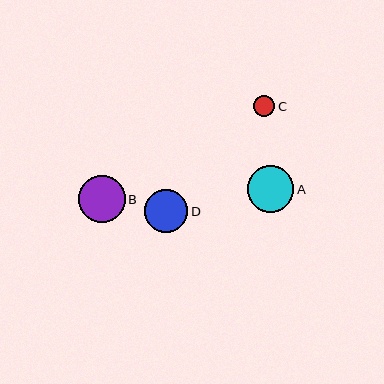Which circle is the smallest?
Circle C is the smallest with a size of approximately 22 pixels.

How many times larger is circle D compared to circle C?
Circle D is approximately 2.0 times the size of circle C.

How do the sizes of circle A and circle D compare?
Circle A and circle D are approximately the same size.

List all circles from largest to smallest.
From largest to smallest: A, B, D, C.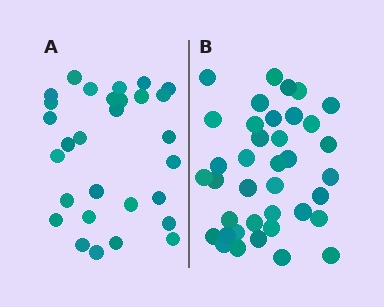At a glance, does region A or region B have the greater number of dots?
Region B (the right region) has more dots.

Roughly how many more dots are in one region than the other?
Region B has roughly 8 or so more dots than region A.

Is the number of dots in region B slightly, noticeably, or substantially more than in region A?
Region B has noticeably more, but not dramatically so. The ratio is roughly 1.3 to 1.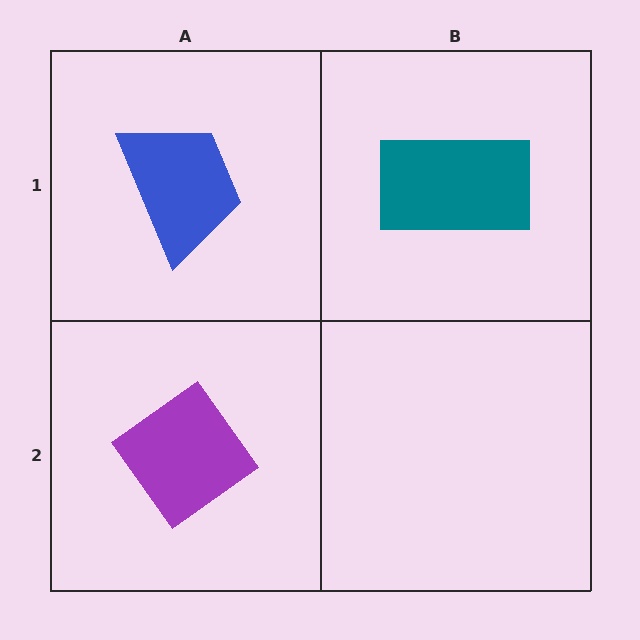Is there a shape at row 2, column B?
No, that cell is empty.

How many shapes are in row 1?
2 shapes.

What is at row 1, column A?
A blue trapezoid.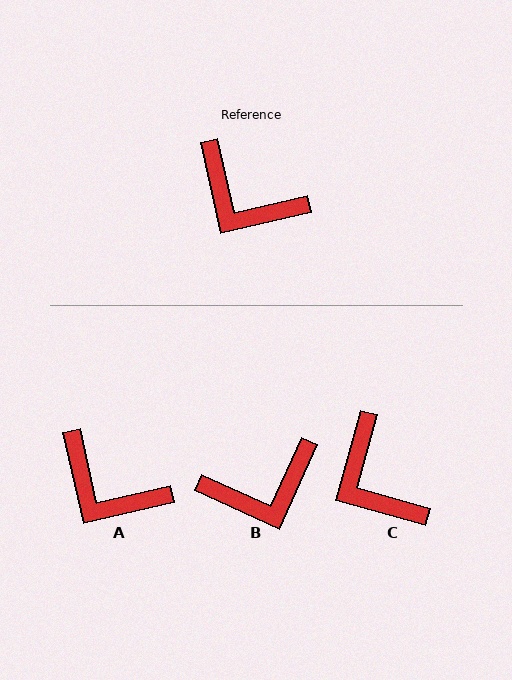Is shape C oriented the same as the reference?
No, it is off by about 28 degrees.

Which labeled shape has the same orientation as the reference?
A.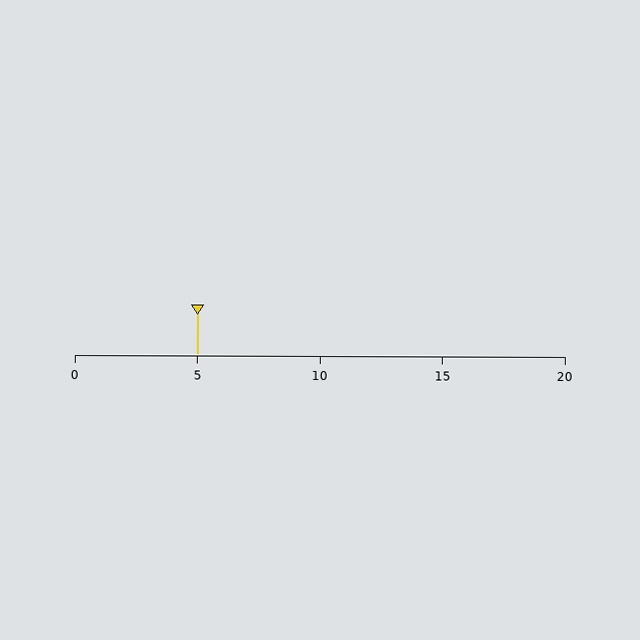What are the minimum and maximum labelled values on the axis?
The axis runs from 0 to 20.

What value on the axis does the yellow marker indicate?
The marker indicates approximately 5.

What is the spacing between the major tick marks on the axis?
The major ticks are spaced 5 apart.